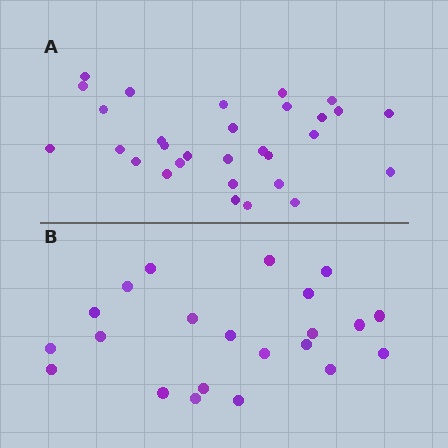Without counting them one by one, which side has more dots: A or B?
Region A (the top region) has more dots.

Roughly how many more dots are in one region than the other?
Region A has roughly 8 or so more dots than region B.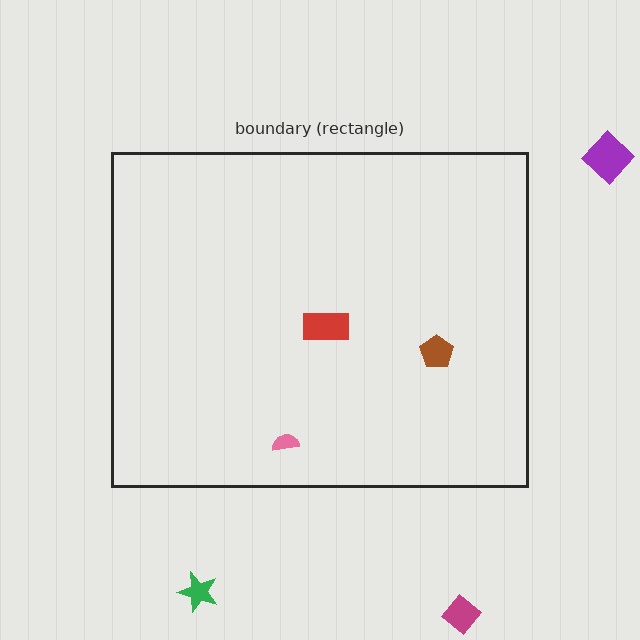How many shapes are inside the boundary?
3 inside, 3 outside.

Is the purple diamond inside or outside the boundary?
Outside.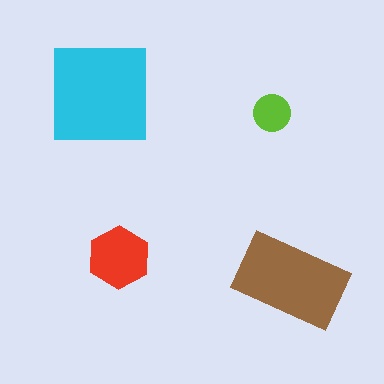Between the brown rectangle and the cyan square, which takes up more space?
The cyan square.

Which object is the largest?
The cyan square.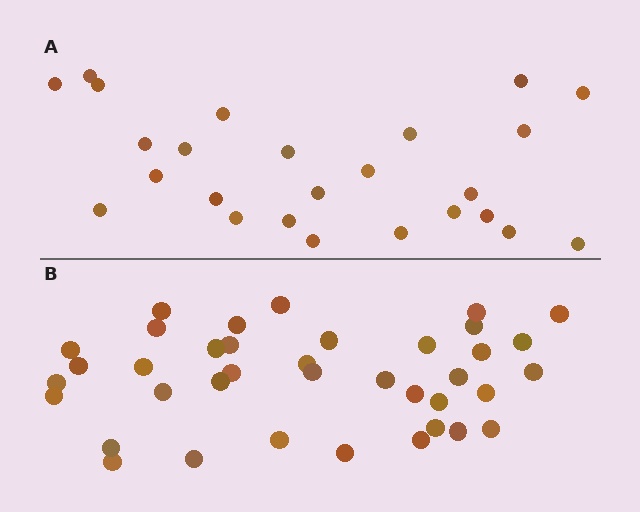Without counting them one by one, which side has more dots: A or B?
Region B (the bottom region) has more dots.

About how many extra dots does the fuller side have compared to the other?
Region B has approximately 15 more dots than region A.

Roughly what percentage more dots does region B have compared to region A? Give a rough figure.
About 50% more.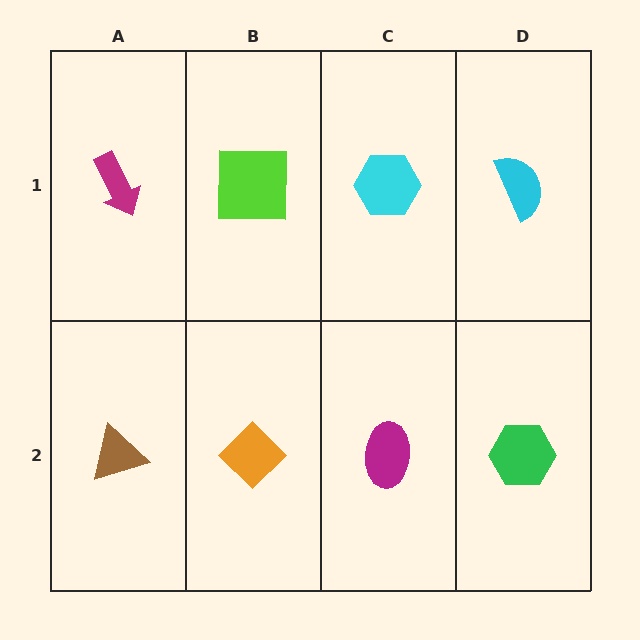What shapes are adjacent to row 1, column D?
A green hexagon (row 2, column D), a cyan hexagon (row 1, column C).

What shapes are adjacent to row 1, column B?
An orange diamond (row 2, column B), a magenta arrow (row 1, column A), a cyan hexagon (row 1, column C).